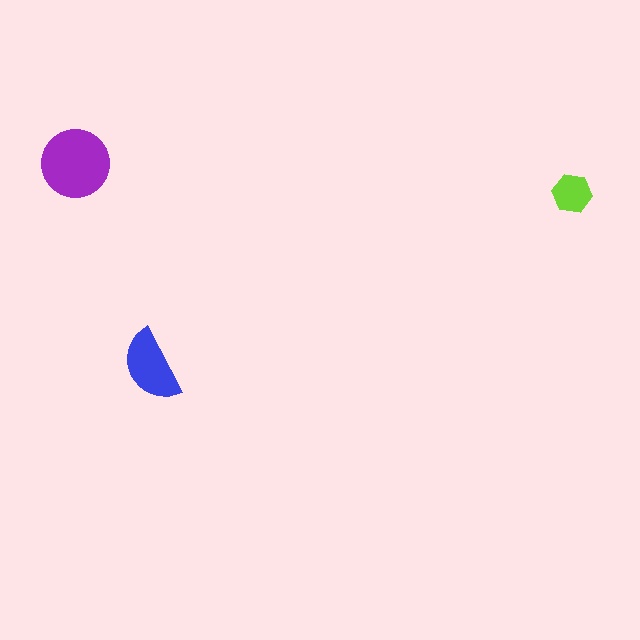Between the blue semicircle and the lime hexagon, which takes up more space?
The blue semicircle.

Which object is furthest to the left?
The purple circle is leftmost.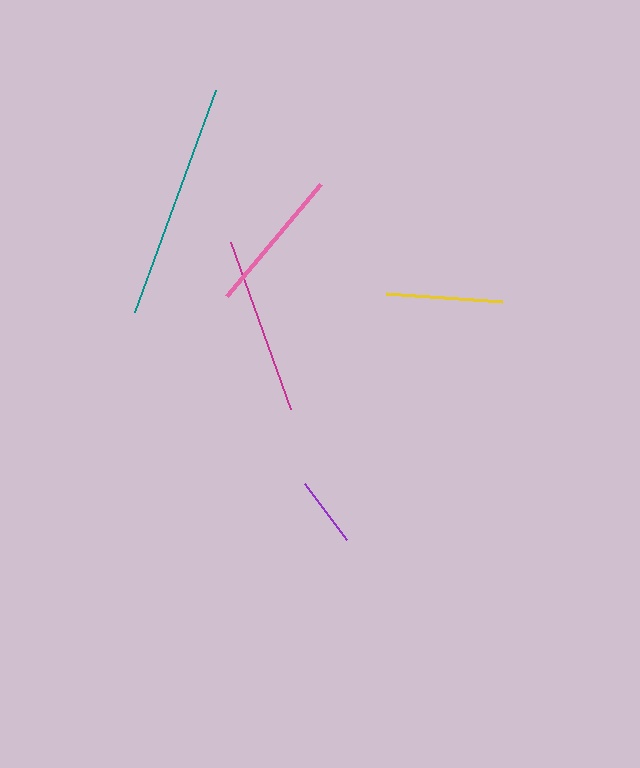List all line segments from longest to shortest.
From longest to shortest: teal, magenta, pink, yellow, purple.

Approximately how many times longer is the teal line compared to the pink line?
The teal line is approximately 1.6 times the length of the pink line.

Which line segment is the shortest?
The purple line is the shortest at approximately 70 pixels.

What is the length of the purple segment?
The purple segment is approximately 70 pixels long.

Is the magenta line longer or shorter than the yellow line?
The magenta line is longer than the yellow line.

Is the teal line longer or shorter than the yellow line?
The teal line is longer than the yellow line.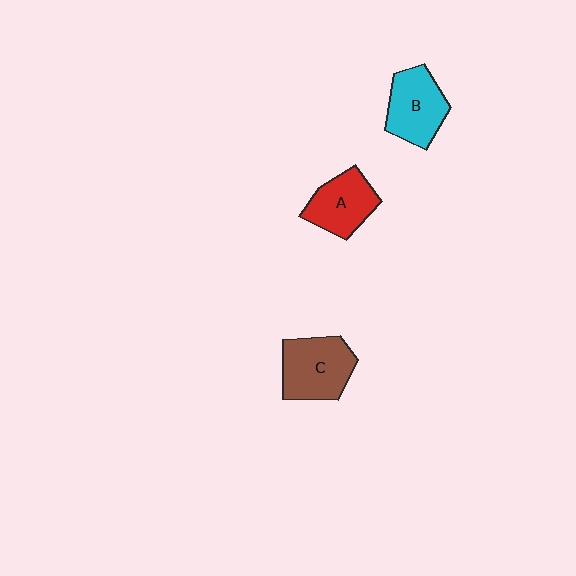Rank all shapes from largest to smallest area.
From largest to smallest: C (brown), B (cyan), A (red).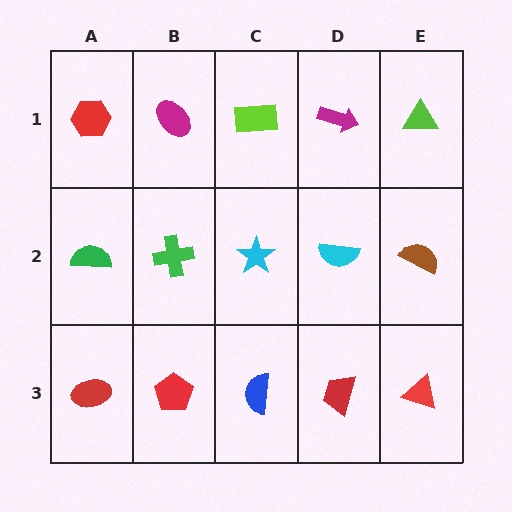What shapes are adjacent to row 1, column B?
A green cross (row 2, column B), a red hexagon (row 1, column A), a lime rectangle (row 1, column C).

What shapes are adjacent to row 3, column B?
A green cross (row 2, column B), a red ellipse (row 3, column A), a blue semicircle (row 3, column C).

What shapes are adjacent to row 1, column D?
A cyan semicircle (row 2, column D), a lime rectangle (row 1, column C), a lime triangle (row 1, column E).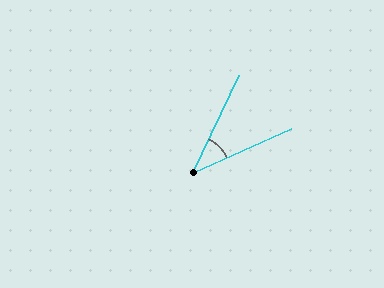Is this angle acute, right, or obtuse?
It is acute.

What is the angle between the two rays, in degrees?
Approximately 41 degrees.